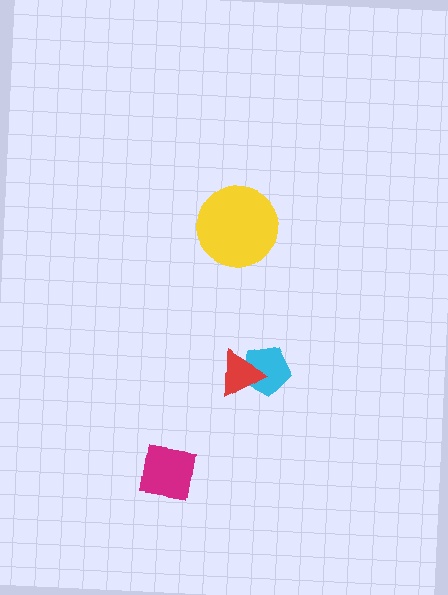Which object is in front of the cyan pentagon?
The red triangle is in front of the cyan pentagon.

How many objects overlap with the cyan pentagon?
1 object overlaps with the cyan pentagon.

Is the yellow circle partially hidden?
No, no other shape covers it.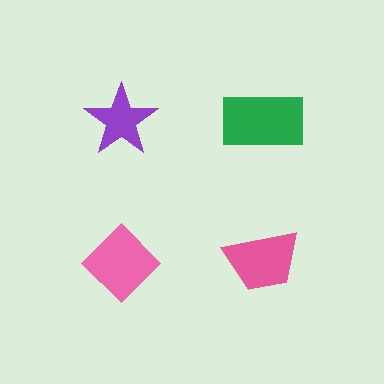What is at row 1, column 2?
A green rectangle.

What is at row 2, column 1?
A pink diamond.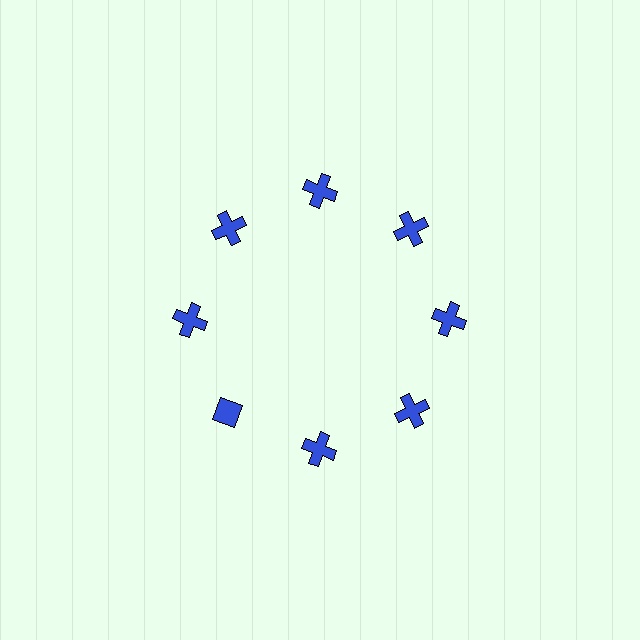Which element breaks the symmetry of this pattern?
The blue diamond at roughly the 8 o'clock position breaks the symmetry. All other shapes are blue crosses.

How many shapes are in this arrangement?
There are 8 shapes arranged in a ring pattern.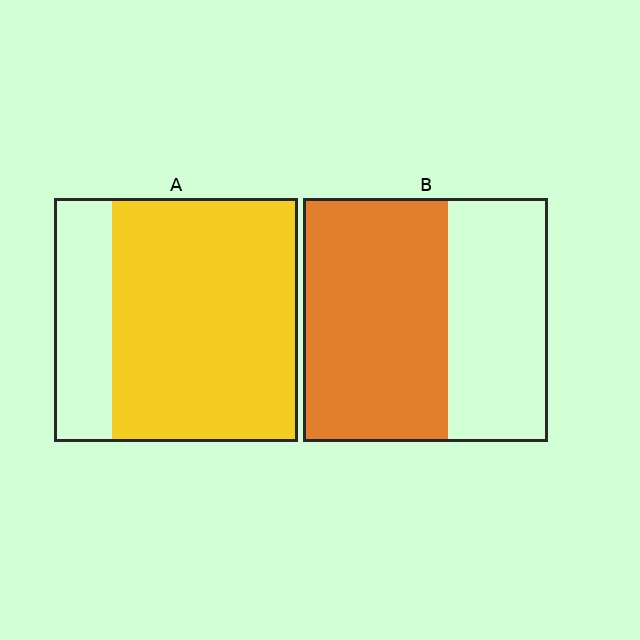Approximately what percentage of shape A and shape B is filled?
A is approximately 75% and B is approximately 60%.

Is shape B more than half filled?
Yes.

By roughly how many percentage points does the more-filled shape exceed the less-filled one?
By roughly 15 percentage points (A over B).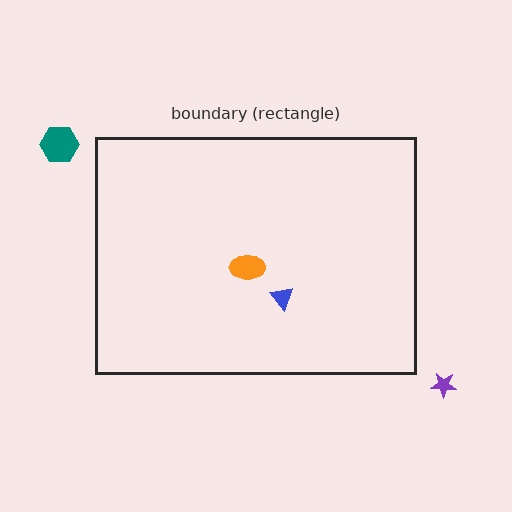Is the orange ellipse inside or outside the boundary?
Inside.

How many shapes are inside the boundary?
2 inside, 2 outside.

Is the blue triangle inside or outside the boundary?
Inside.